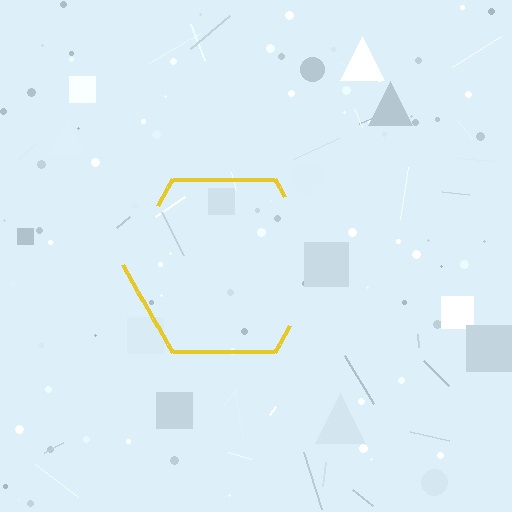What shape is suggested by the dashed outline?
The dashed outline suggests a hexagon.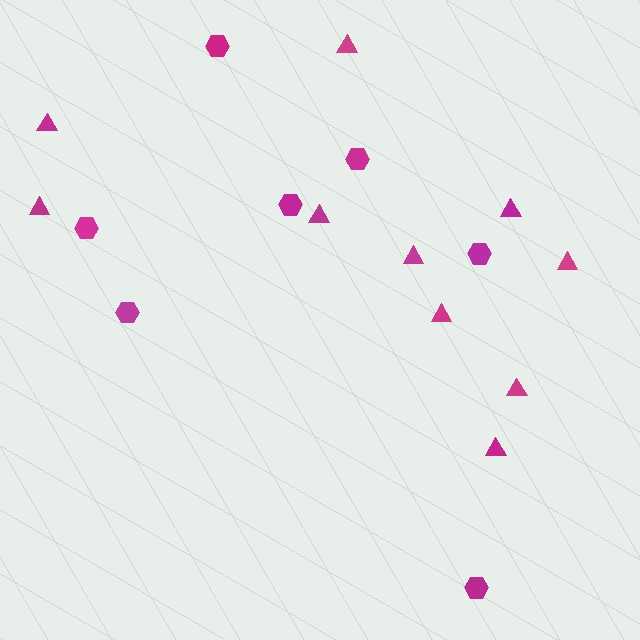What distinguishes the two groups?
There are 2 groups: one group of triangles (10) and one group of hexagons (7).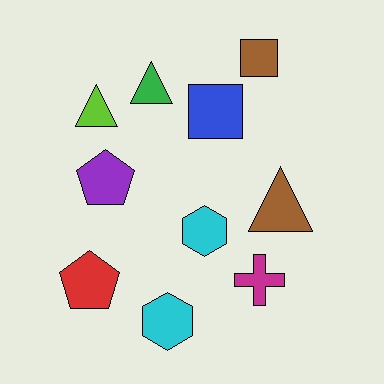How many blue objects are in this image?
There is 1 blue object.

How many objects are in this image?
There are 10 objects.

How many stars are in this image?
There are no stars.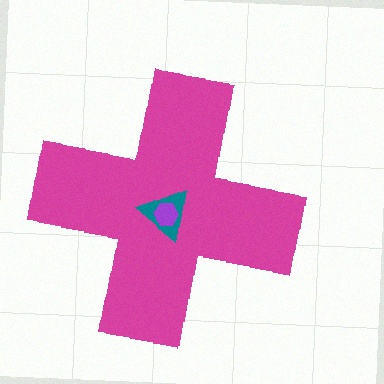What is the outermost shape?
The magenta cross.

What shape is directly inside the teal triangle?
The purple hexagon.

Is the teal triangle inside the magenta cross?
Yes.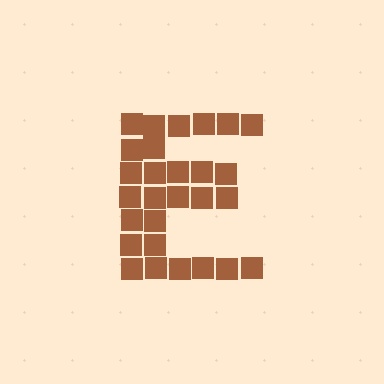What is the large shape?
The large shape is the letter E.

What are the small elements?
The small elements are squares.